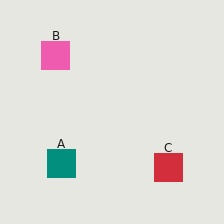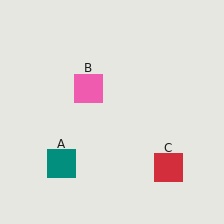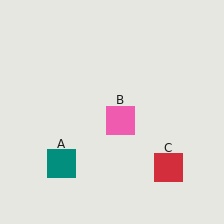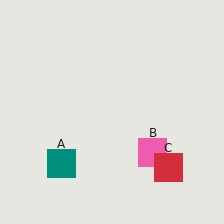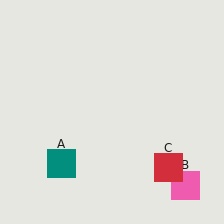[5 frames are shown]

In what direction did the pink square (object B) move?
The pink square (object B) moved down and to the right.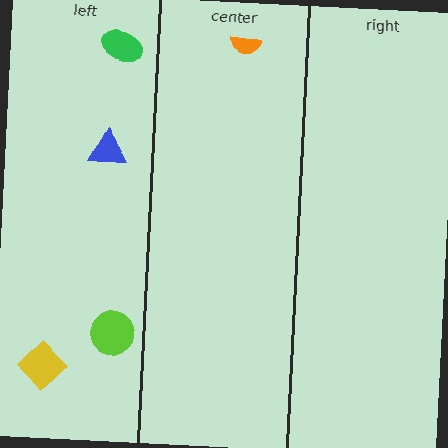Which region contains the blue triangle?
The left region.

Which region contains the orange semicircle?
The center region.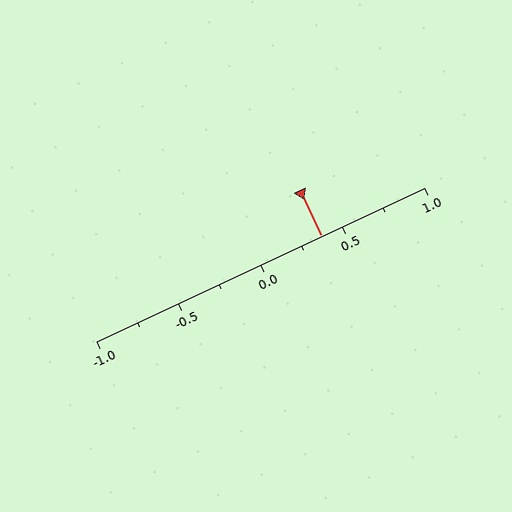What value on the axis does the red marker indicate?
The marker indicates approximately 0.38.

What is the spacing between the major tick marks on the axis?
The major ticks are spaced 0.5 apart.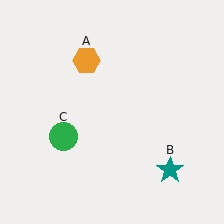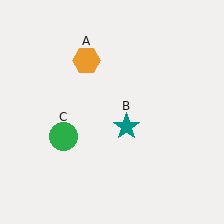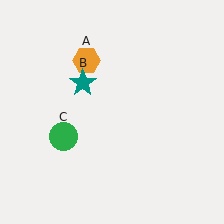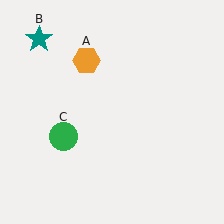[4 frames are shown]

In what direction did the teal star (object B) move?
The teal star (object B) moved up and to the left.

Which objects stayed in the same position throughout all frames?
Orange hexagon (object A) and green circle (object C) remained stationary.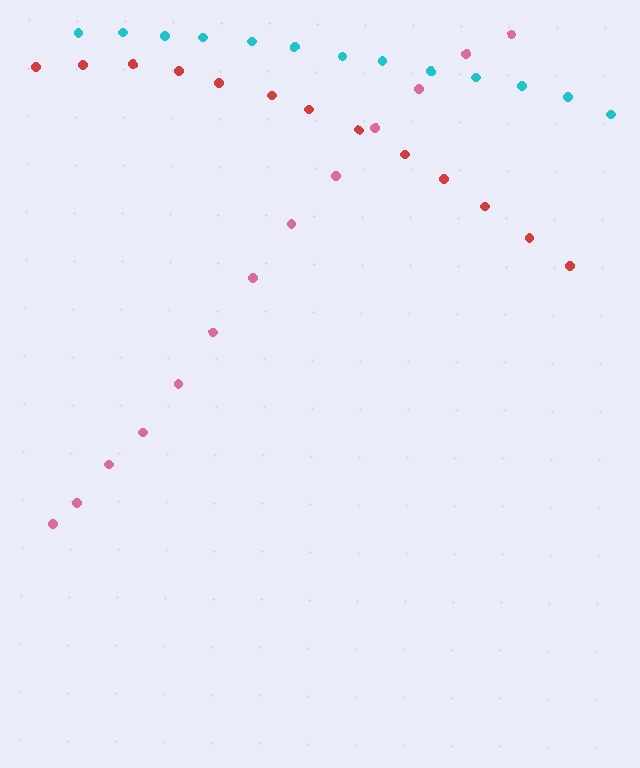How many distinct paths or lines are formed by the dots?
There are 3 distinct paths.